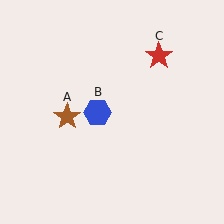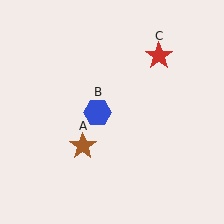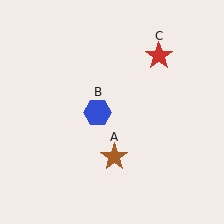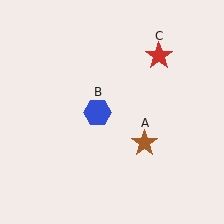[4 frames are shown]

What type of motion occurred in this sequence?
The brown star (object A) rotated counterclockwise around the center of the scene.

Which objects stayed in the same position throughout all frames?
Blue hexagon (object B) and red star (object C) remained stationary.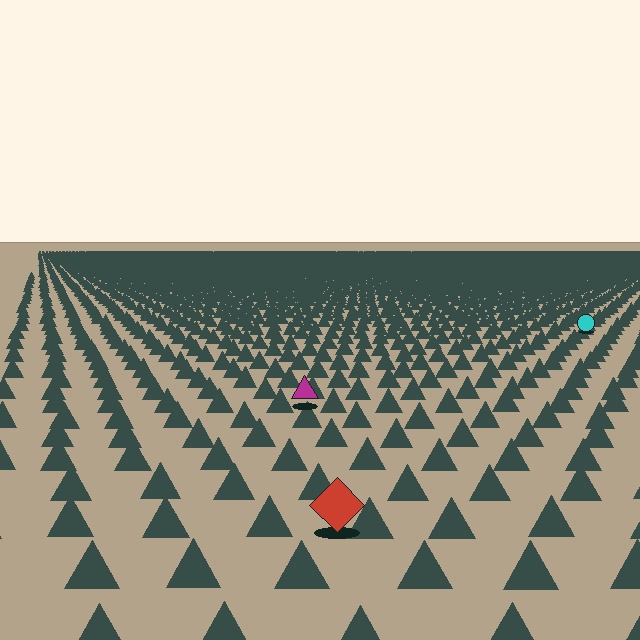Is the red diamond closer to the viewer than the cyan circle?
Yes. The red diamond is closer — you can tell from the texture gradient: the ground texture is coarser near it.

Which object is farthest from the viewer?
The cyan circle is farthest from the viewer. It appears smaller and the ground texture around it is denser.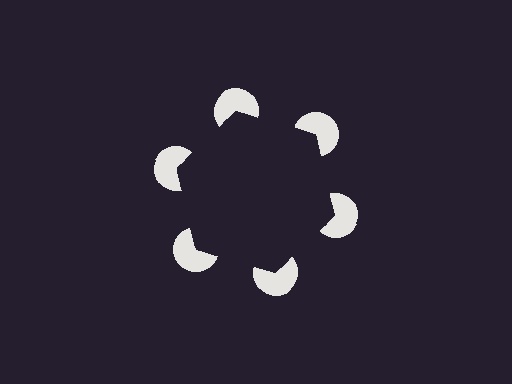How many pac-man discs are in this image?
There are 6 — one at each vertex of the illusory hexagon.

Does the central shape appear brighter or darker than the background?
It typically appears slightly darker than the background, even though no actual brightness change is drawn.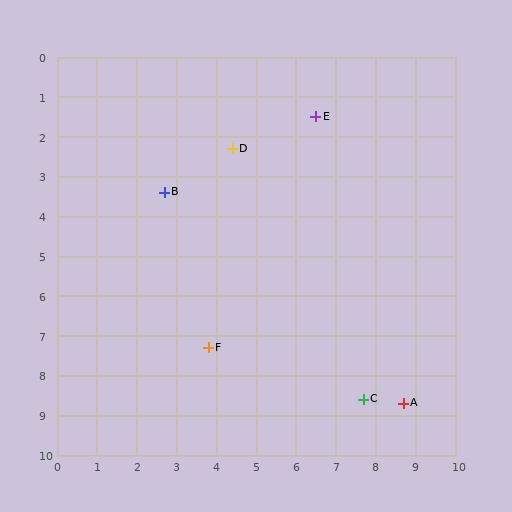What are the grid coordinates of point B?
Point B is at approximately (2.7, 3.4).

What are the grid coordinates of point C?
Point C is at approximately (7.7, 8.6).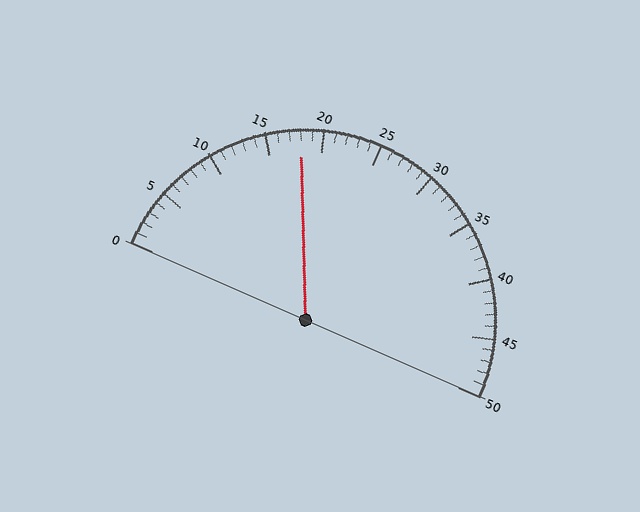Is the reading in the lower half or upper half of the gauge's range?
The reading is in the lower half of the range (0 to 50).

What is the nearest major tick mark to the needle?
The nearest major tick mark is 20.